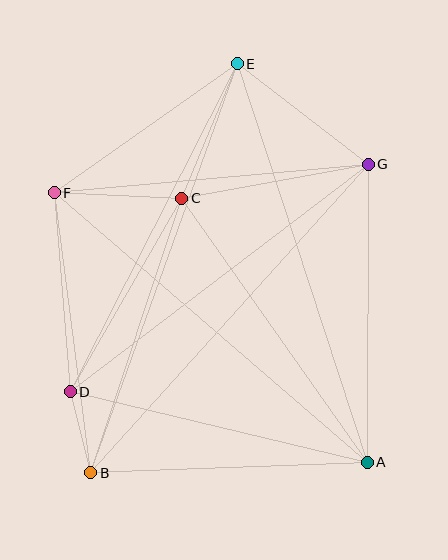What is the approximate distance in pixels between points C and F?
The distance between C and F is approximately 128 pixels.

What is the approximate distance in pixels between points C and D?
The distance between C and D is approximately 224 pixels.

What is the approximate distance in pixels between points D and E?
The distance between D and E is approximately 368 pixels.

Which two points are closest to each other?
Points B and D are closest to each other.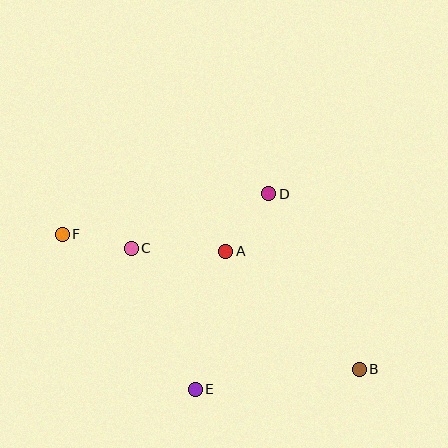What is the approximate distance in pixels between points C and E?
The distance between C and E is approximately 154 pixels.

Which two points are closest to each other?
Points C and F are closest to each other.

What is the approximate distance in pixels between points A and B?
The distance between A and B is approximately 178 pixels.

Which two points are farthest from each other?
Points B and F are farthest from each other.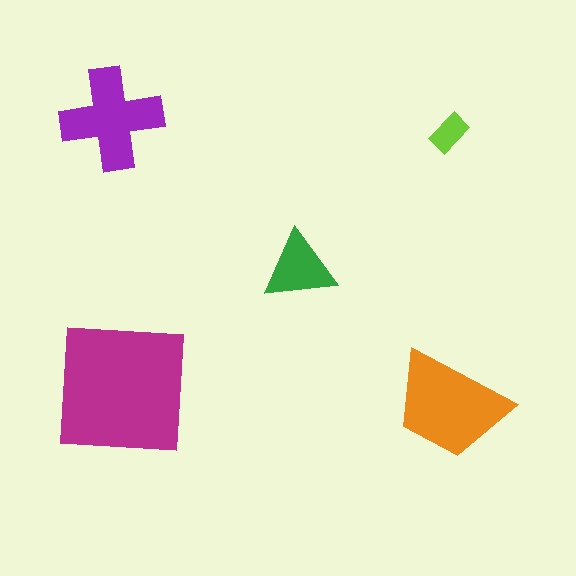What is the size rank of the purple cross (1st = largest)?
3rd.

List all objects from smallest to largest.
The lime rectangle, the green triangle, the purple cross, the orange trapezoid, the magenta square.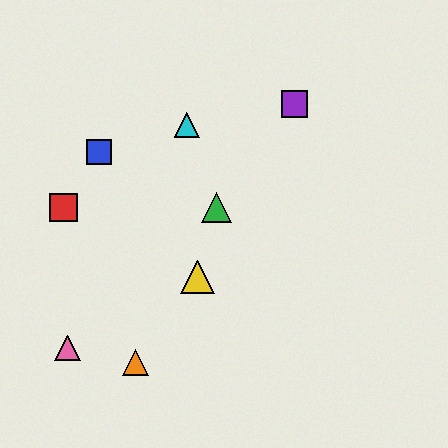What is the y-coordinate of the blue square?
The blue square is at y≈152.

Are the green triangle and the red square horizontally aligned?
Yes, both are at y≈207.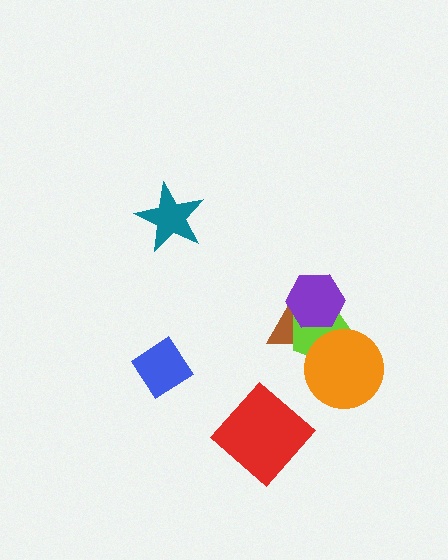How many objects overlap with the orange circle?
2 objects overlap with the orange circle.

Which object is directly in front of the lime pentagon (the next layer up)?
The orange circle is directly in front of the lime pentagon.